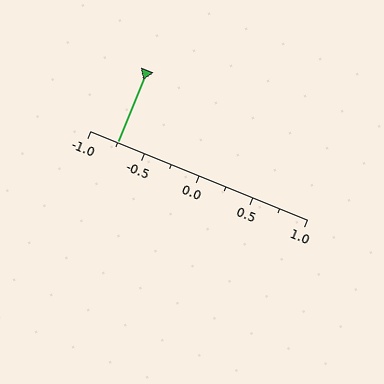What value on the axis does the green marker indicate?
The marker indicates approximately -0.75.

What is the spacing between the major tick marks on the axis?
The major ticks are spaced 0.5 apart.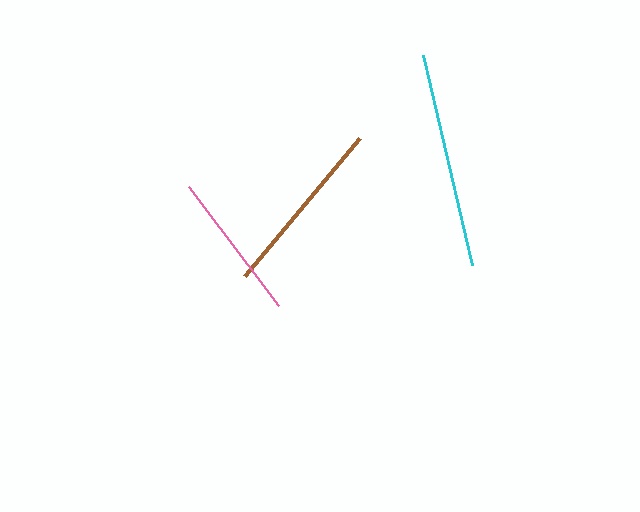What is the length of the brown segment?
The brown segment is approximately 180 pixels long.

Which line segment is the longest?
The cyan line is the longest at approximately 215 pixels.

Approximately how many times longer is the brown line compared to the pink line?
The brown line is approximately 1.2 times the length of the pink line.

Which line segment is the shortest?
The pink line is the shortest at approximately 149 pixels.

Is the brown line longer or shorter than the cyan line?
The cyan line is longer than the brown line.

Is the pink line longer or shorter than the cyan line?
The cyan line is longer than the pink line.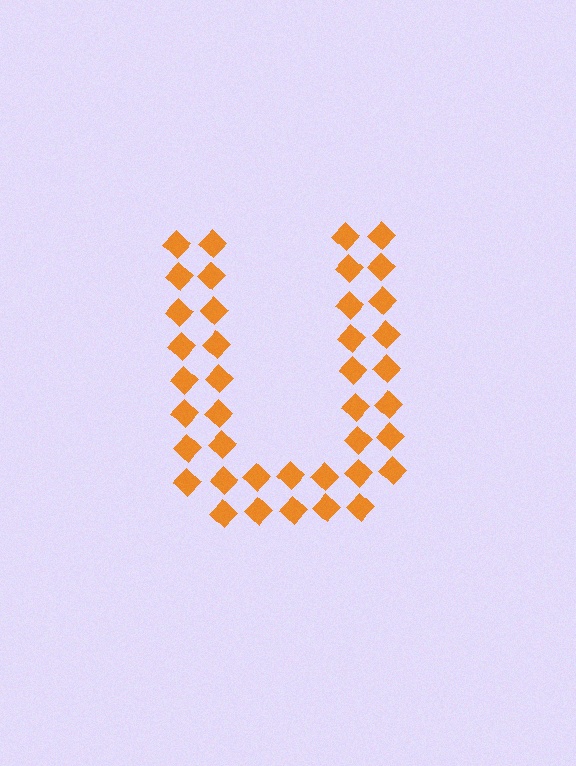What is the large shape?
The large shape is the letter U.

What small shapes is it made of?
It is made of small diamonds.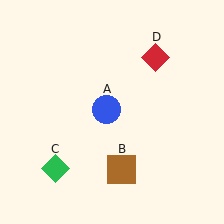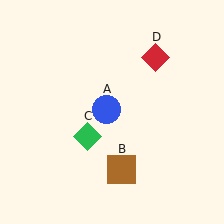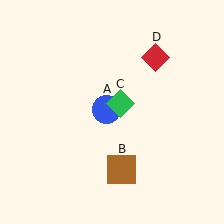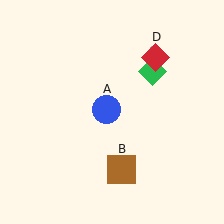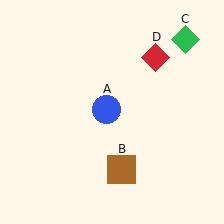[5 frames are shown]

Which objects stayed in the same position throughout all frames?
Blue circle (object A) and brown square (object B) and red diamond (object D) remained stationary.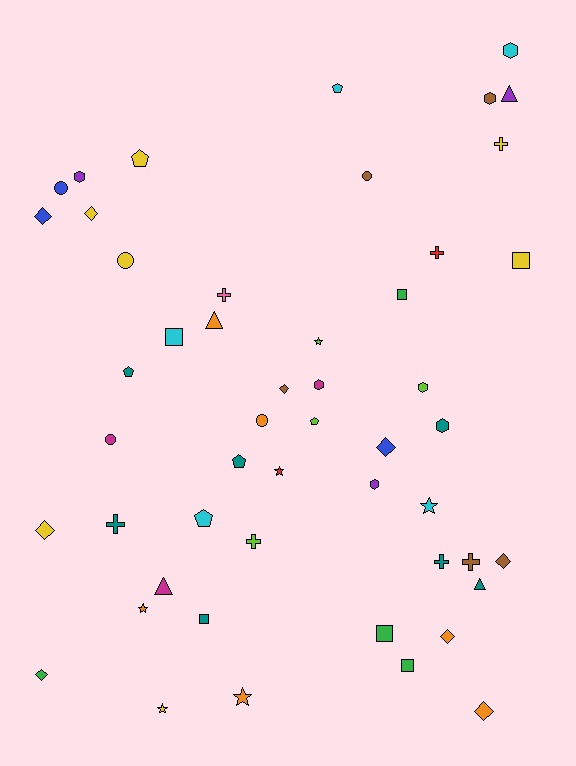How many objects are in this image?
There are 50 objects.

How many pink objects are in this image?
There is 1 pink object.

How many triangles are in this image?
There are 4 triangles.